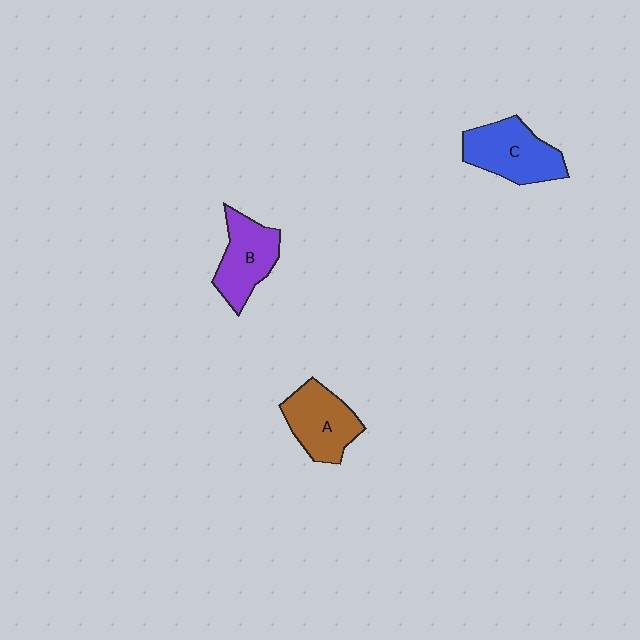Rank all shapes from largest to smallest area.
From largest to smallest: C (blue), A (brown), B (purple).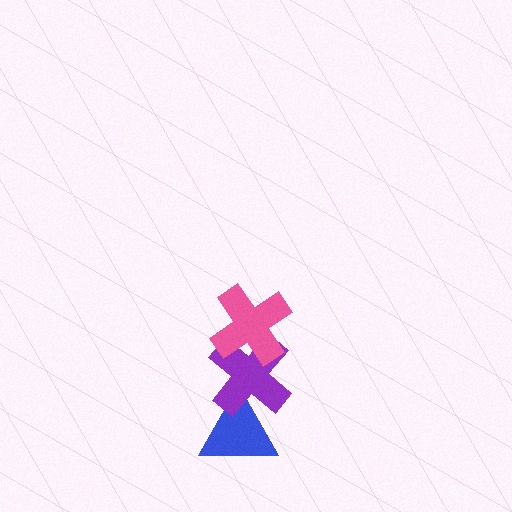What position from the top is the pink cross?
The pink cross is 1st from the top.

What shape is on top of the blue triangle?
The purple cross is on top of the blue triangle.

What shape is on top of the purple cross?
The pink cross is on top of the purple cross.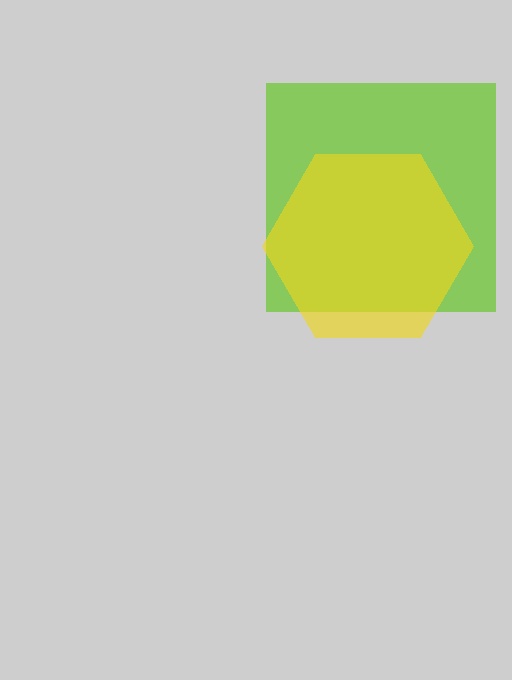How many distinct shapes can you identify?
There are 2 distinct shapes: a lime square, a yellow hexagon.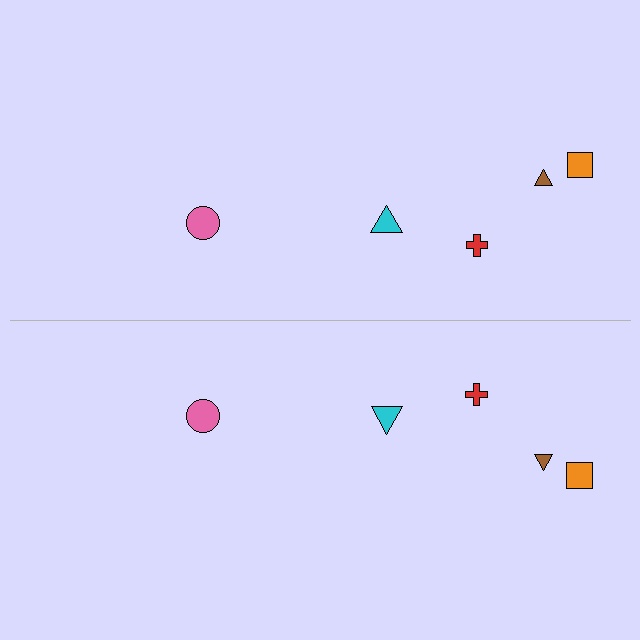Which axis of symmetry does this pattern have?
The pattern has a horizontal axis of symmetry running through the center of the image.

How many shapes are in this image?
There are 10 shapes in this image.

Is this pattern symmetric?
Yes, this pattern has bilateral (reflection) symmetry.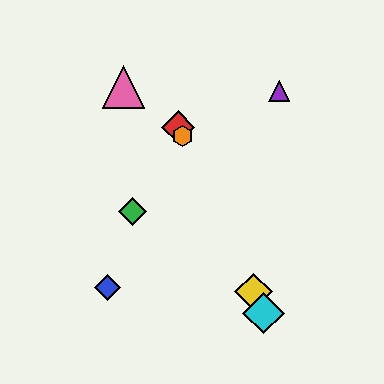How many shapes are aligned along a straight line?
4 shapes (the red diamond, the yellow diamond, the orange hexagon, the cyan diamond) are aligned along a straight line.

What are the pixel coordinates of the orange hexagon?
The orange hexagon is at (182, 136).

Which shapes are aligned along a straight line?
The red diamond, the yellow diamond, the orange hexagon, the cyan diamond are aligned along a straight line.